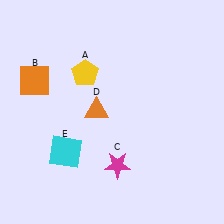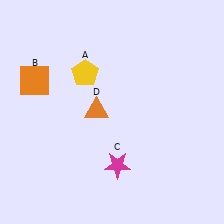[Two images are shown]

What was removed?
The cyan square (E) was removed in Image 2.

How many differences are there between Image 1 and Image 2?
There is 1 difference between the two images.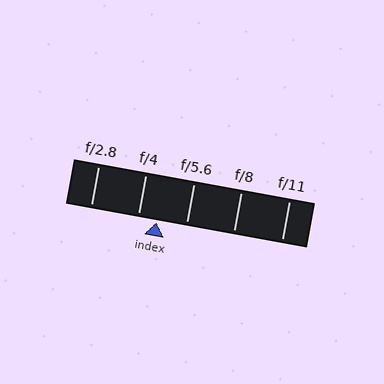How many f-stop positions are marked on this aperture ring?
There are 5 f-stop positions marked.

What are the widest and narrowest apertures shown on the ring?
The widest aperture shown is f/2.8 and the narrowest is f/11.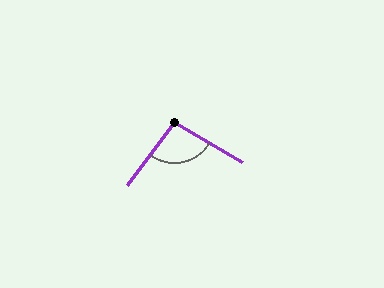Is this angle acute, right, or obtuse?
It is obtuse.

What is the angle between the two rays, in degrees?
Approximately 96 degrees.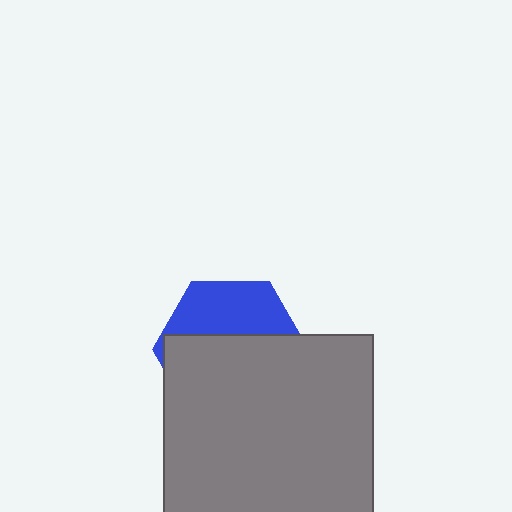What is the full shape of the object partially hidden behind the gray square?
The partially hidden object is a blue hexagon.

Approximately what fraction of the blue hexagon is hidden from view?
Roughly 63% of the blue hexagon is hidden behind the gray square.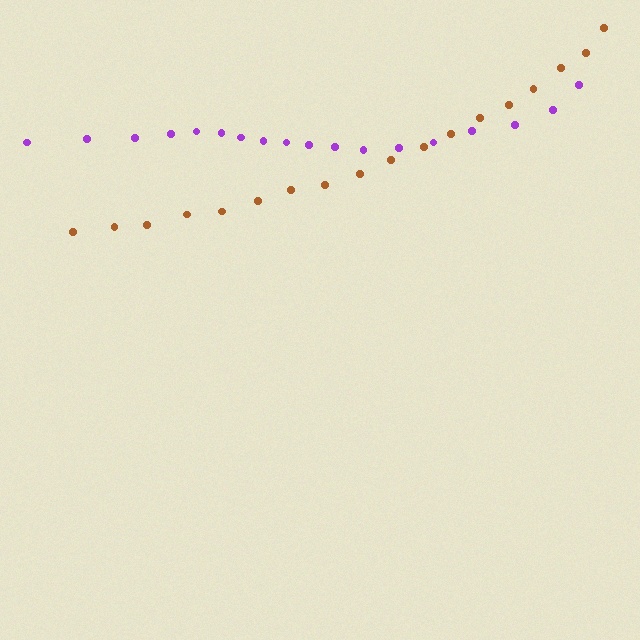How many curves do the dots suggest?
There are 2 distinct paths.